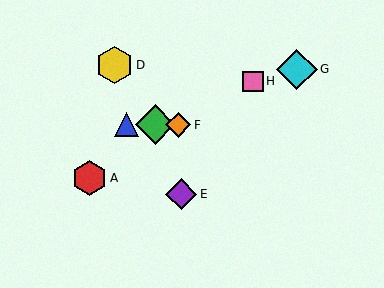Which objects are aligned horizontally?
Objects B, C, F are aligned horizontally.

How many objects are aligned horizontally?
3 objects (B, C, F) are aligned horizontally.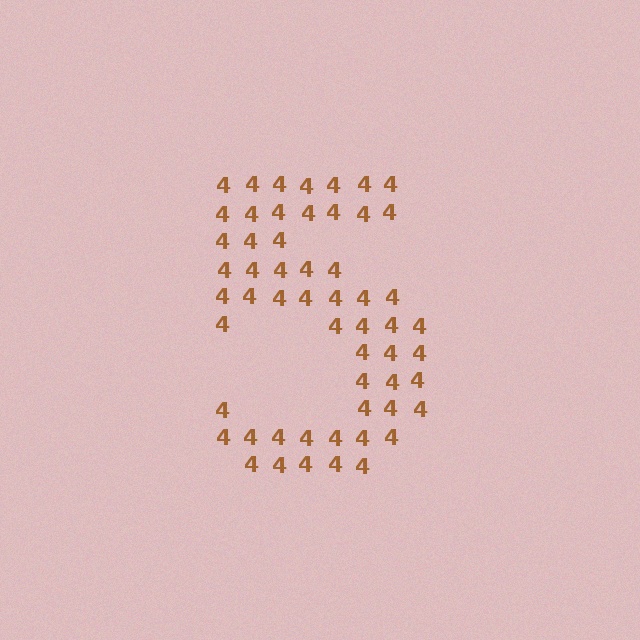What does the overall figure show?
The overall figure shows the digit 5.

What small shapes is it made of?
It is made of small digit 4's.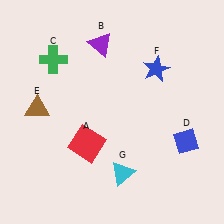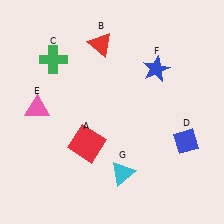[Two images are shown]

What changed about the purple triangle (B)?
In Image 1, B is purple. In Image 2, it changed to red.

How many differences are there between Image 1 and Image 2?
There are 2 differences between the two images.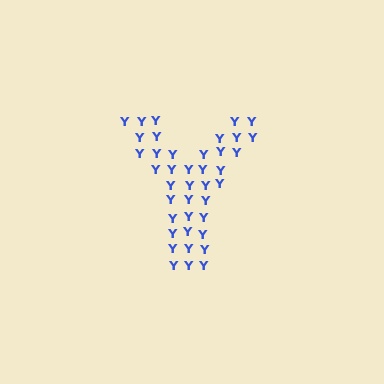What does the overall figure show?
The overall figure shows the letter Y.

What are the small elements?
The small elements are letter Y's.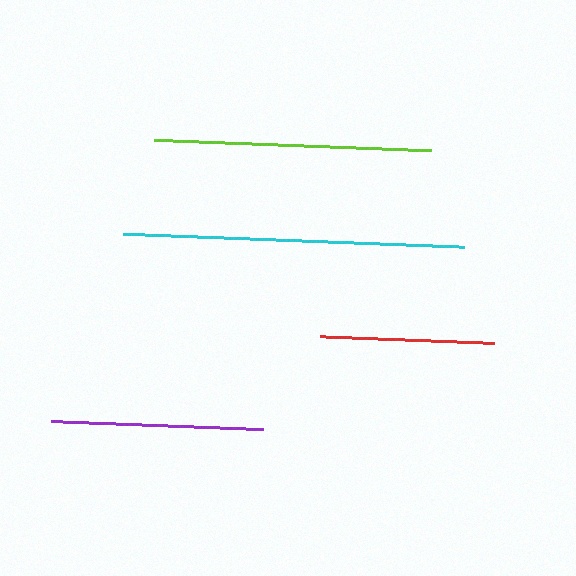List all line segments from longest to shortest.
From longest to shortest: cyan, lime, purple, red.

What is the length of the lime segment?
The lime segment is approximately 278 pixels long.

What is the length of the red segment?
The red segment is approximately 174 pixels long.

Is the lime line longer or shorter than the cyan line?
The cyan line is longer than the lime line.